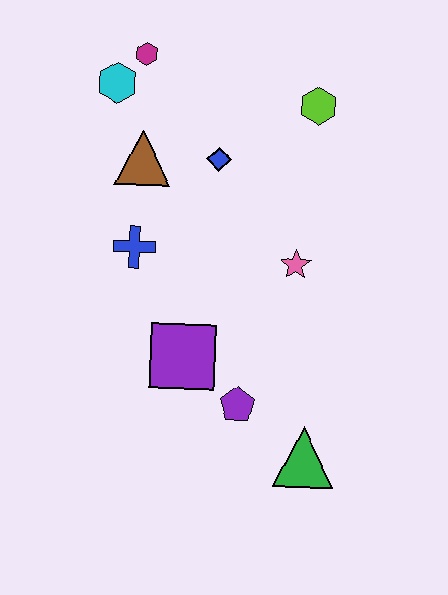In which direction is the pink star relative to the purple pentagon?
The pink star is above the purple pentagon.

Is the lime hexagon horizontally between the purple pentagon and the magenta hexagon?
No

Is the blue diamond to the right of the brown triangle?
Yes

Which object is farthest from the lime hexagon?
The green triangle is farthest from the lime hexagon.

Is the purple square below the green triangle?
No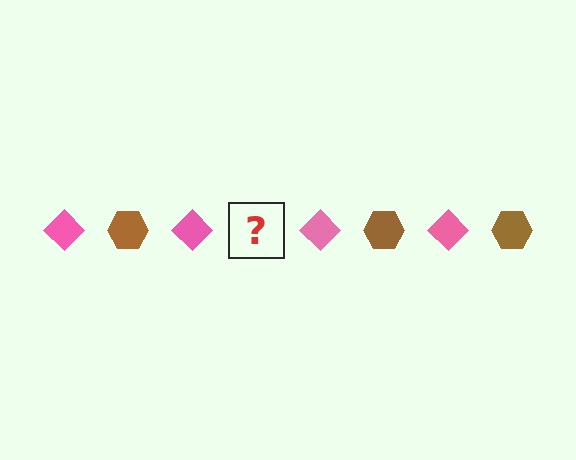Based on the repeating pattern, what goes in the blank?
The blank should be a brown hexagon.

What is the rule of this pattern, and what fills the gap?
The rule is that the pattern alternates between pink diamond and brown hexagon. The gap should be filled with a brown hexagon.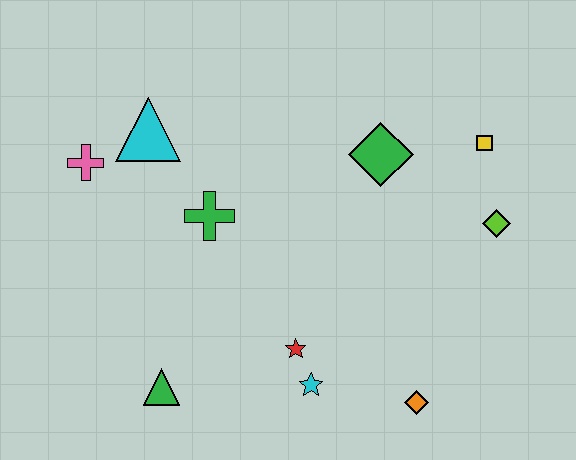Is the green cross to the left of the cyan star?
Yes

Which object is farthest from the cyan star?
The pink cross is farthest from the cyan star.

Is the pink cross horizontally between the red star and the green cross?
No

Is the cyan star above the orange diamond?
Yes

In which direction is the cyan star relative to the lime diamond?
The cyan star is to the left of the lime diamond.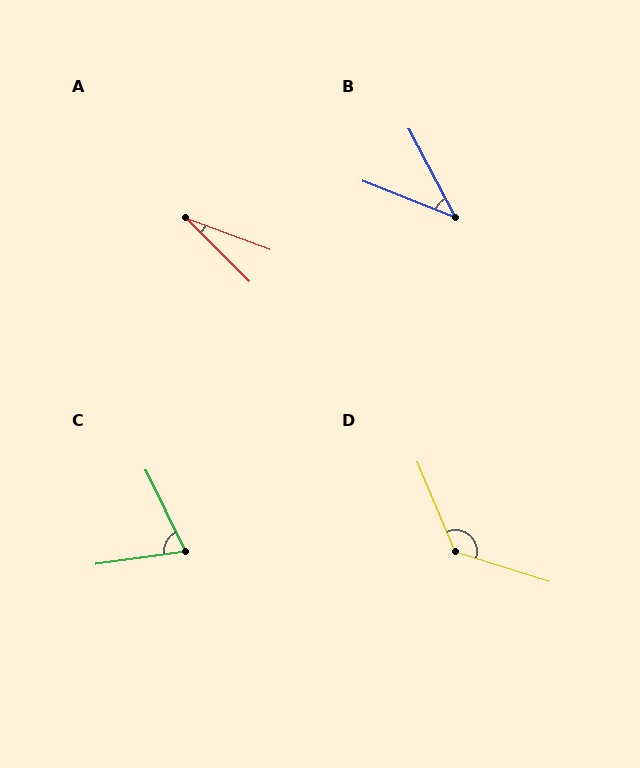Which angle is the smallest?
A, at approximately 25 degrees.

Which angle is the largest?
D, at approximately 130 degrees.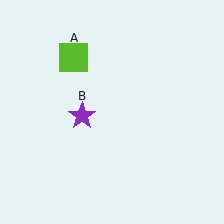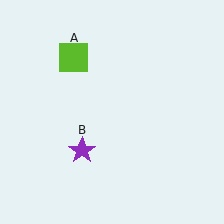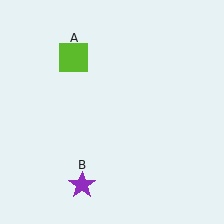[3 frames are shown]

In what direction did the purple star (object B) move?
The purple star (object B) moved down.